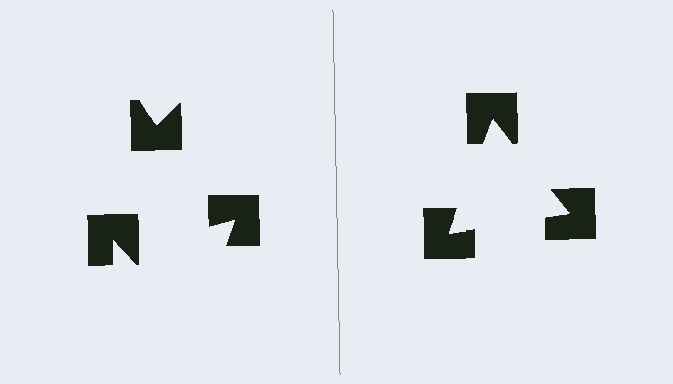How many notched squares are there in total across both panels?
6 — 3 on each side.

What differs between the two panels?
The notched squares are positioned identically on both sides; only the wedge orientations differ. On the right they align to a triangle; on the left they are misaligned.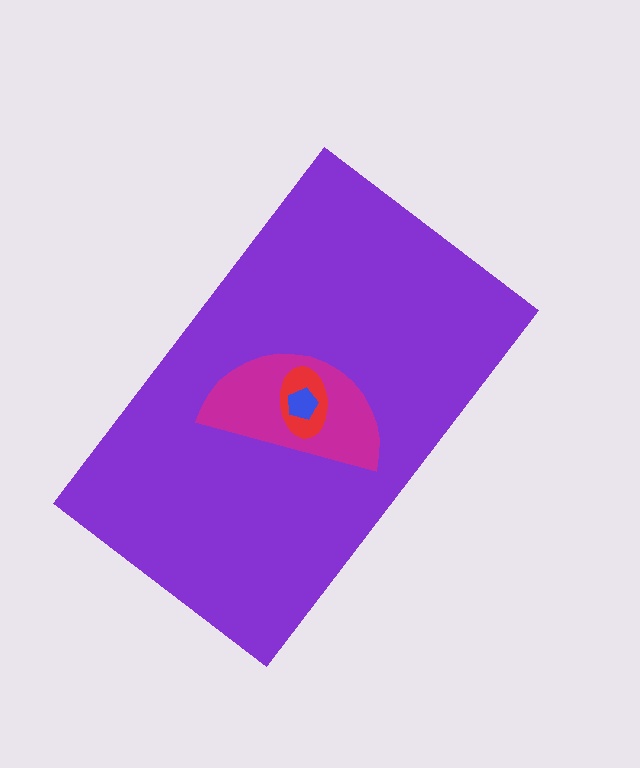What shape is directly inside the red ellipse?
The blue pentagon.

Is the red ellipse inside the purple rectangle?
Yes.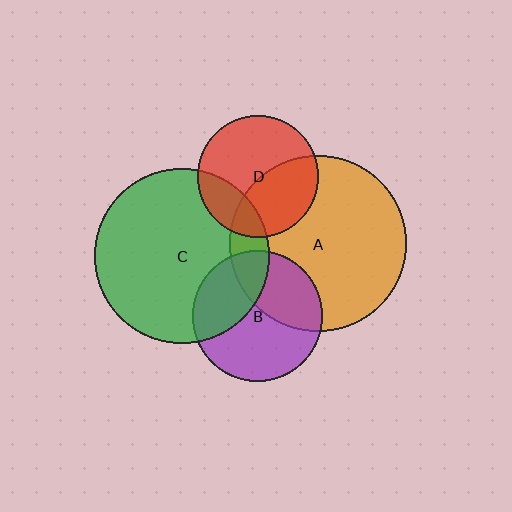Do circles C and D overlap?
Yes.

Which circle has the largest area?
Circle A (orange).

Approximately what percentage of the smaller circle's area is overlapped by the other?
Approximately 20%.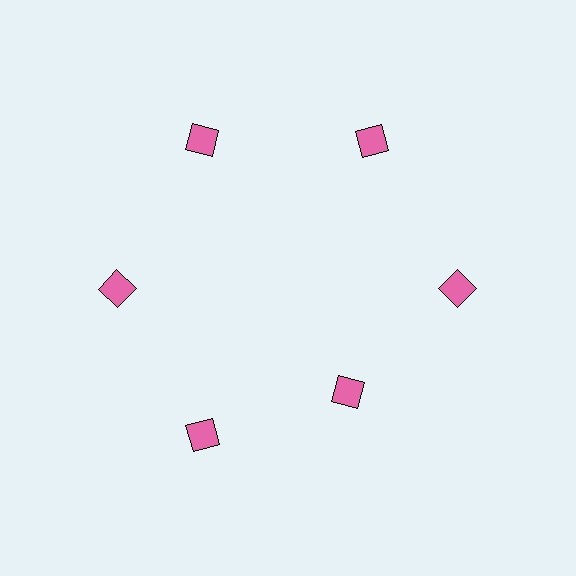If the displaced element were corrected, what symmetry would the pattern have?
It would have 6-fold rotational symmetry — the pattern would map onto itself every 60 degrees.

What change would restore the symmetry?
The symmetry would be restored by moving it outward, back onto the ring so that all 6 diamonds sit at equal angles and equal distance from the center.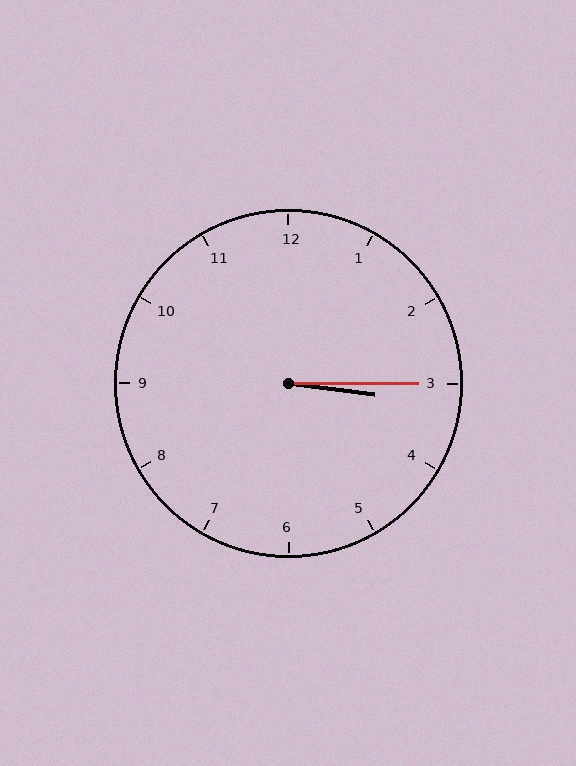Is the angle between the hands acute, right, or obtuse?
It is acute.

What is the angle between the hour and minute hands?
Approximately 8 degrees.